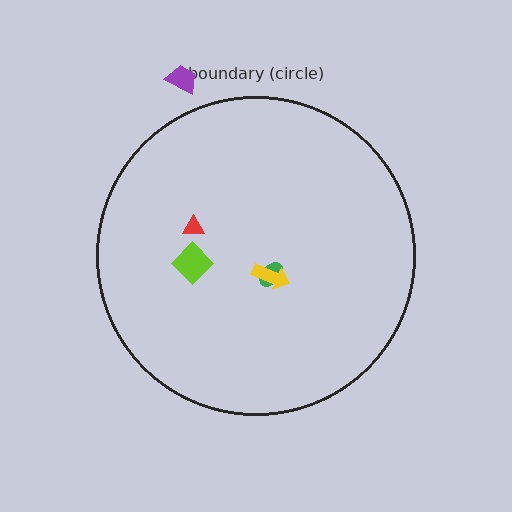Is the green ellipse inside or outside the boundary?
Inside.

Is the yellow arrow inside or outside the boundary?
Inside.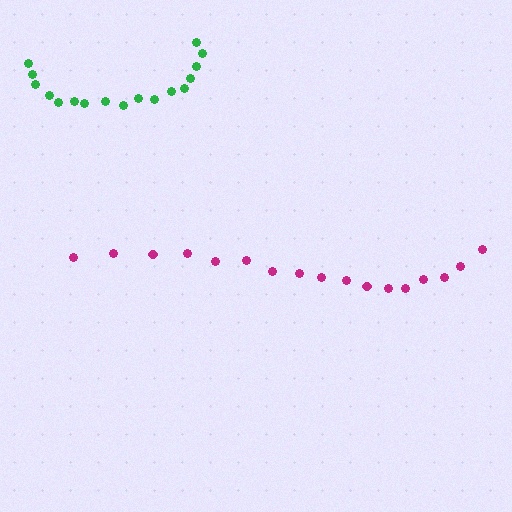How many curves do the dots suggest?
There are 2 distinct paths.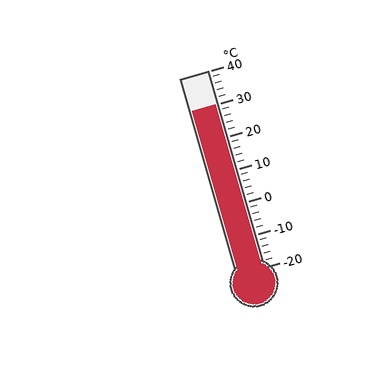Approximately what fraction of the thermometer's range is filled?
The thermometer is filled to approximately 85% of its range.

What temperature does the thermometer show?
The thermometer shows approximately 30°C.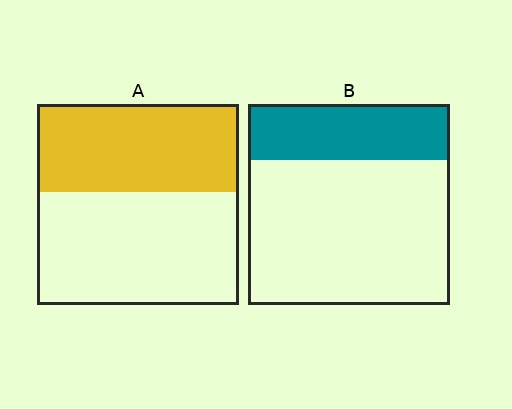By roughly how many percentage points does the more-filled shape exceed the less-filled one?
By roughly 15 percentage points (A over B).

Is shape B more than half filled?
No.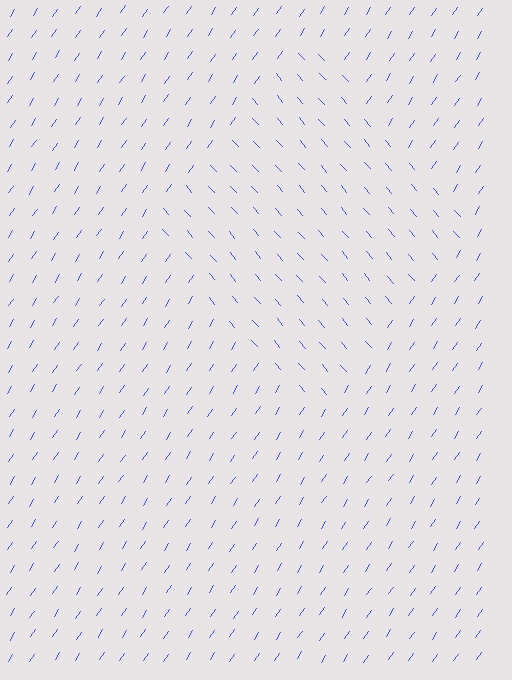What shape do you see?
I see a diamond.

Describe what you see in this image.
The image is filled with small blue line segments. A diamond region in the image has lines oriented differently from the surrounding lines, creating a visible texture boundary.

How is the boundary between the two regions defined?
The boundary is defined purely by a change in line orientation (approximately 74 degrees difference). All lines are the same color and thickness.